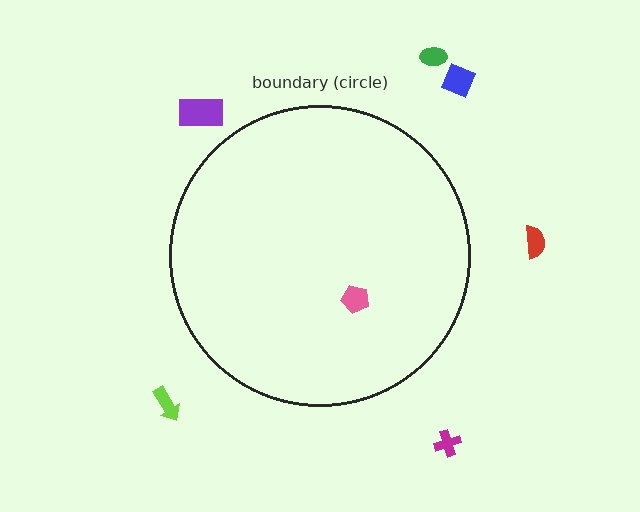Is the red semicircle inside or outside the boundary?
Outside.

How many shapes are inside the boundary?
1 inside, 6 outside.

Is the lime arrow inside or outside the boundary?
Outside.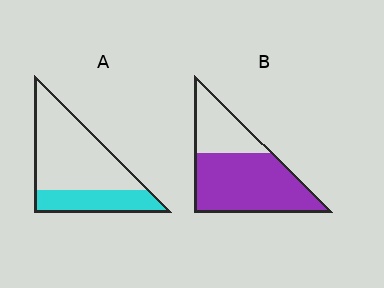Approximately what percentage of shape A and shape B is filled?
A is approximately 30% and B is approximately 70%.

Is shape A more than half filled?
No.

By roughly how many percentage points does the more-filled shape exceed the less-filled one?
By roughly 40 percentage points (B over A).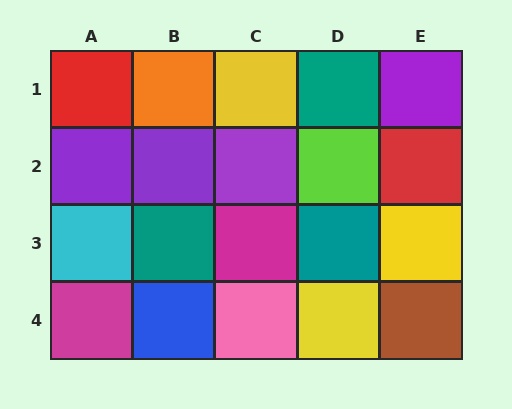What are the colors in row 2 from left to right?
Purple, purple, purple, lime, red.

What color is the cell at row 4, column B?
Blue.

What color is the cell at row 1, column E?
Purple.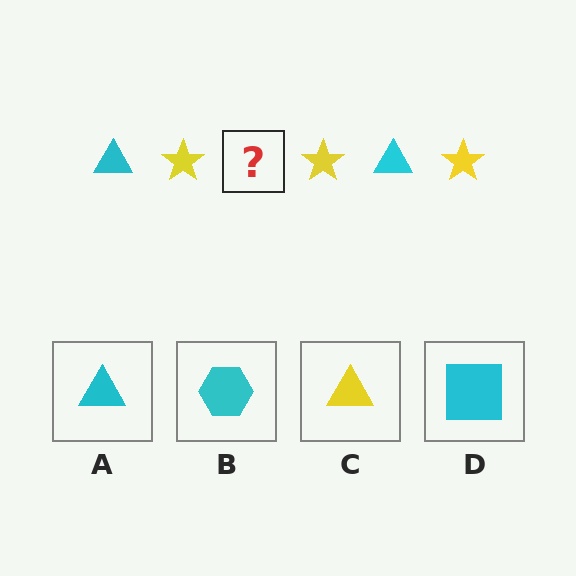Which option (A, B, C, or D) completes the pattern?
A.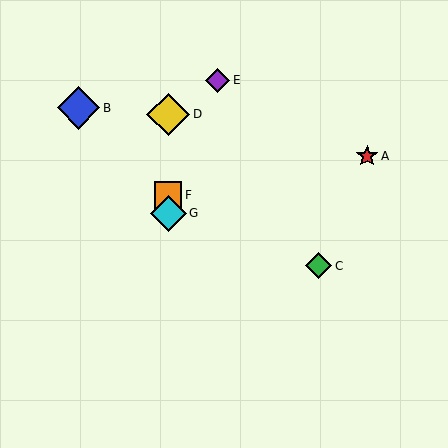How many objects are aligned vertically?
3 objects (D, F, G) are aligned vertically.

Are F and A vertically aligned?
No, F is at x≈168 and A is at x≈367.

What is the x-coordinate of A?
Object A is at x≈367.